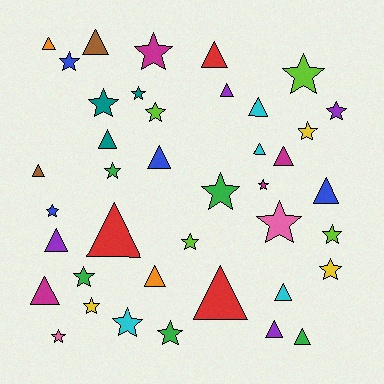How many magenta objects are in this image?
There are 4 magenta objects.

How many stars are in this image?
There are 21 stars.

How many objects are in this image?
There are 40 objects.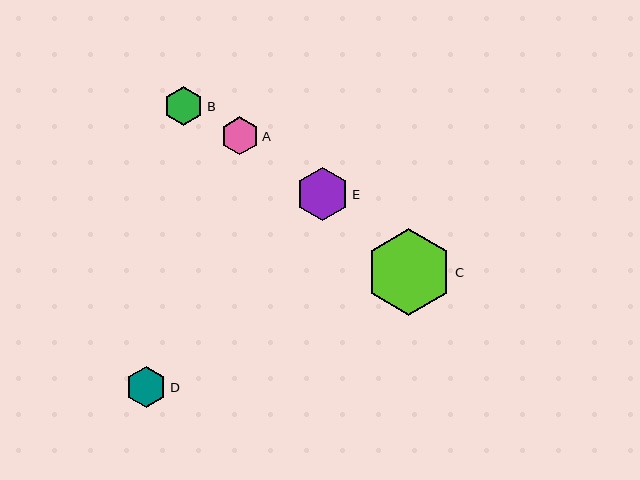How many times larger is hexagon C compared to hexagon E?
Hexagon C is approximately 1.6 times the size of hexagon E.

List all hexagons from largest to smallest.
From largest to smallest: C, E, D, B, A.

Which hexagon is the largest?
Hexagon C is the largest with a size of approximately 87 pixels.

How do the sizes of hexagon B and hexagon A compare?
Hexagon B and hexagon A are approximately the same size.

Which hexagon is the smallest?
Hexagon A is the smallest with a size of approximately 38 pixels.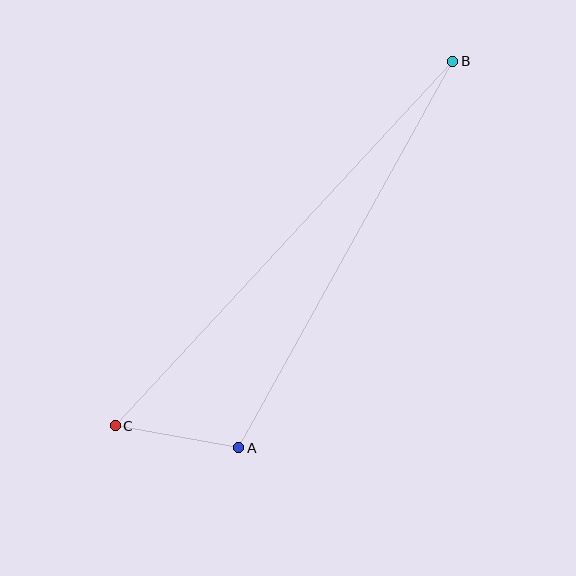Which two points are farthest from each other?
Points B and C are farthest from each other.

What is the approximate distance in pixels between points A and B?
The distance between A and B is approximately 442 pixels.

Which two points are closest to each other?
Points A and C are closest to each other.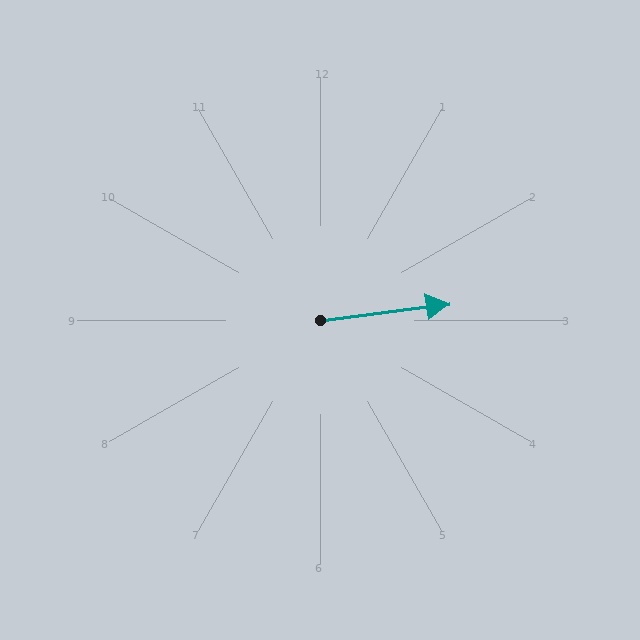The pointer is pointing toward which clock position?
Roughly 3 o'clock.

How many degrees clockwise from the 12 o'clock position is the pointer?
Approximately 83 degrees.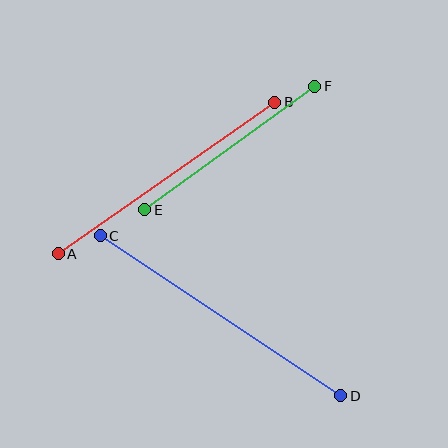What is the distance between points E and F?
The distance is approximately 210 pixels.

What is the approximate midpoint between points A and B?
The midpoint is at approximately (166, 178) pixels.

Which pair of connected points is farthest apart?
Points C and D are farthest apart.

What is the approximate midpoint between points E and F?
The midpoint is at approximately (230, 148) pixels.